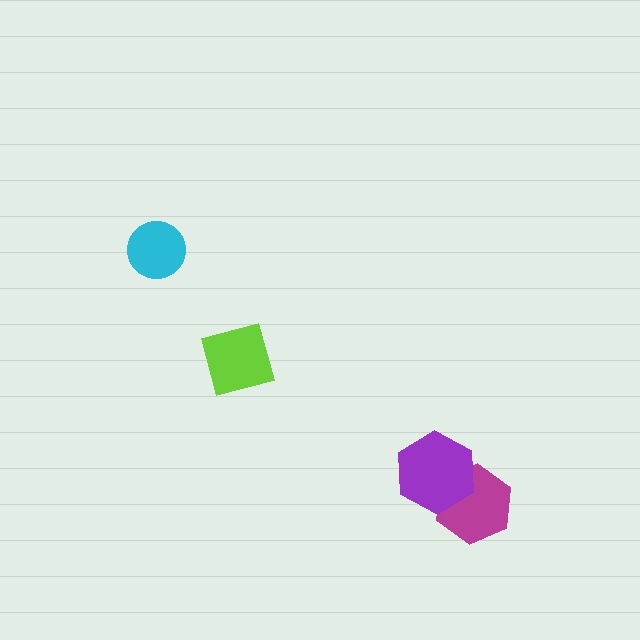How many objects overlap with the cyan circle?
0 objects overlap with the cyan circle.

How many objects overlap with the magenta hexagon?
1 object overlaps with the magenta hexagon.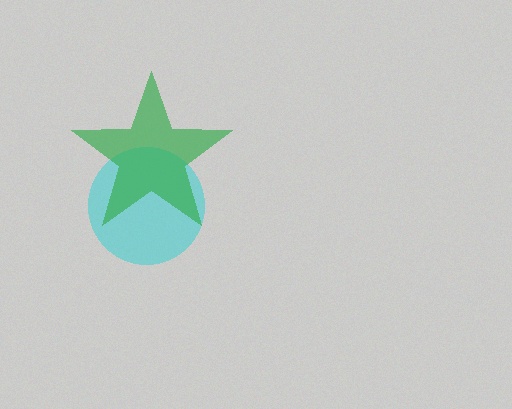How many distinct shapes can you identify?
There are 2 distinct shapes: a cyan circle, a green star.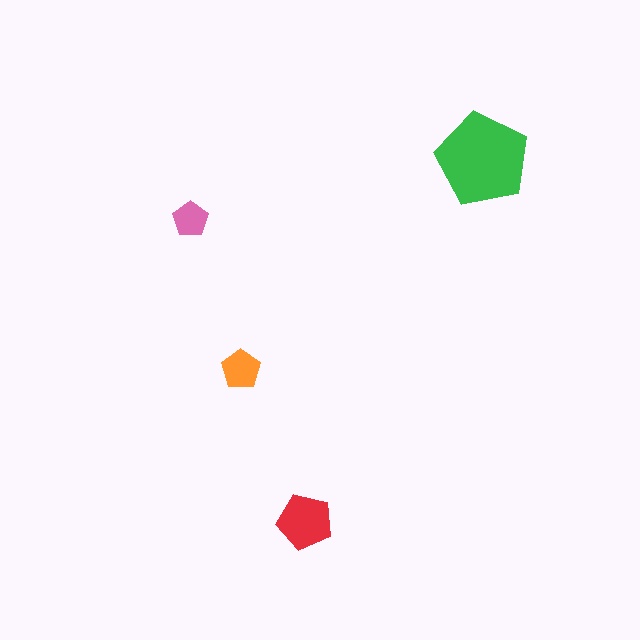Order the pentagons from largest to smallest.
the green one, the red one, the orange one, the pink one.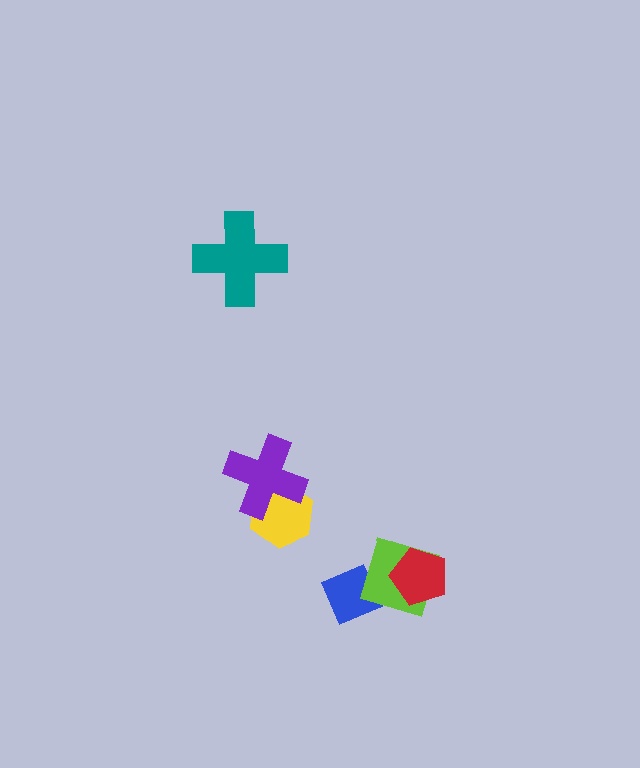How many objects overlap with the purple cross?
1 object overlaps with the purple cross.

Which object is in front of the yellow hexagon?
The purple cross is in front of the yellow hexagon.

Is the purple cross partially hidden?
No, no other shape covers it.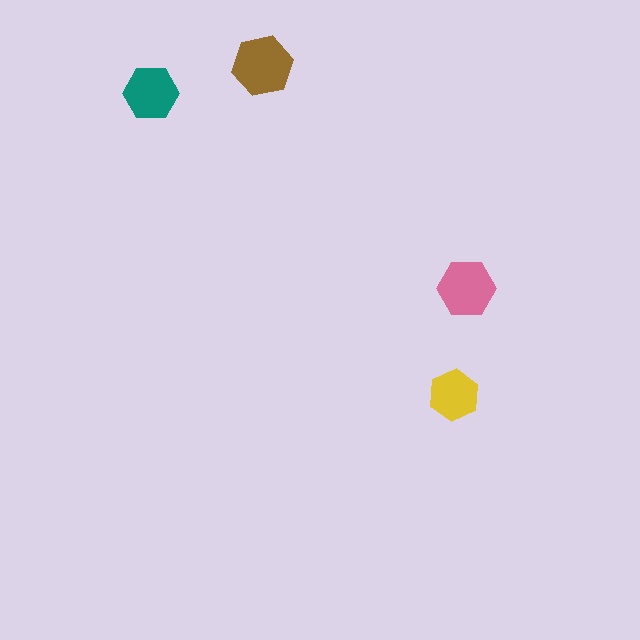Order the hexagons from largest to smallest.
the brown one, the pink one, the teal one, the yellow one.